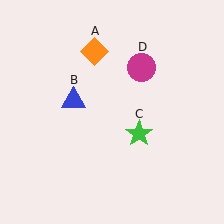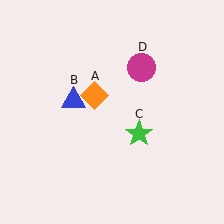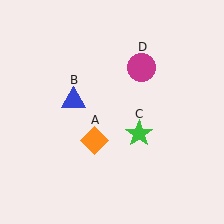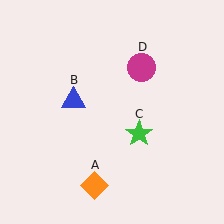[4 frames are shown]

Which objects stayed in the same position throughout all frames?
Blue triangle (object B) and green star (object C) and magenta circle (object D) remained stationary.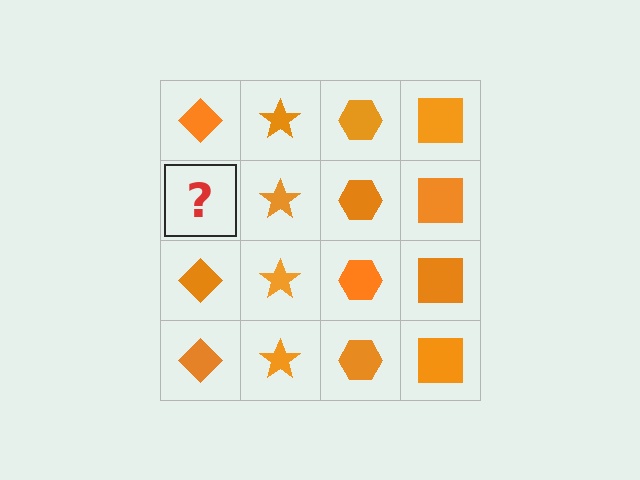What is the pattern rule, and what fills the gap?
The rule is that each column has a consistent shape. The gap should be filled with an orange diamond.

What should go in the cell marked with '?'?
The missing cell should contain an orange diamond.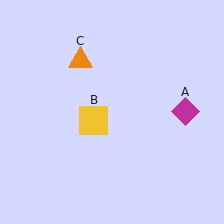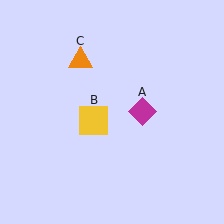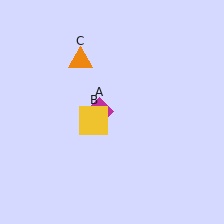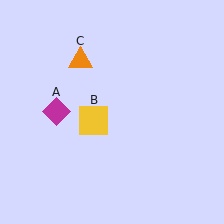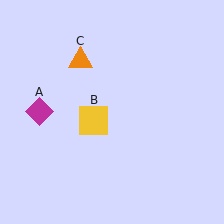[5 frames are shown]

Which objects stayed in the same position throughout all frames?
Yellow square (object B) and orange triangle (object C) remained stationary.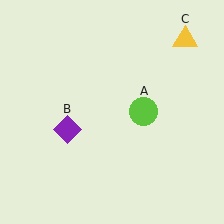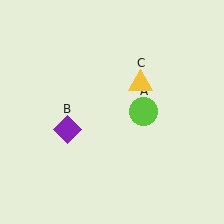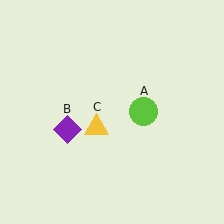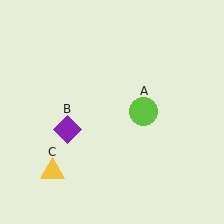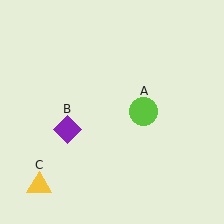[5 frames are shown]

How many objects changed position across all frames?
1 object changed position: yellow triangle (object C).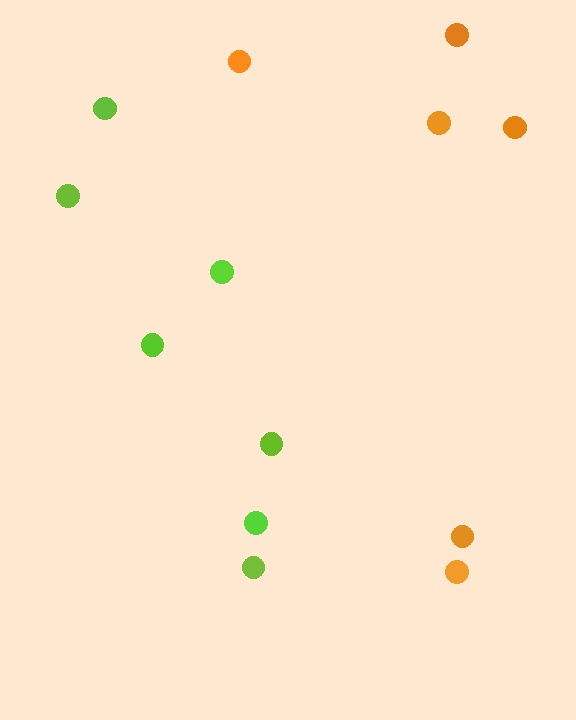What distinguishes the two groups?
There are 2 groups: one group of orange circles (6) and one group of lime circles (7).